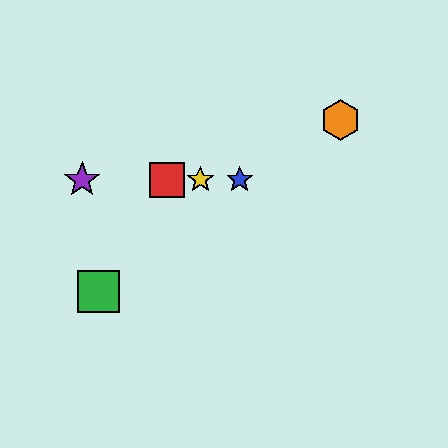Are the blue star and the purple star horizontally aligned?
Yes, both are at y≈180.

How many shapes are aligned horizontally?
4 shapes (the red square, the blue star, the yellow star, the purple star) are aligned horizontally.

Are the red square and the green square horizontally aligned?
No, the red square is at y≈180 and the green square is at y≈292.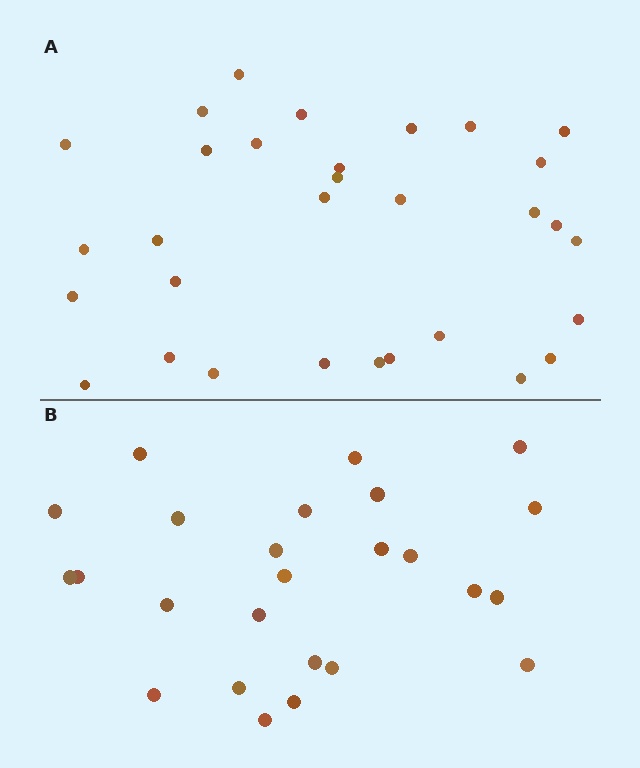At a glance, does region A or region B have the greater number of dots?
Region A (the top region) has more dots.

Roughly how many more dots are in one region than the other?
Region A has about 6 more dots than region B.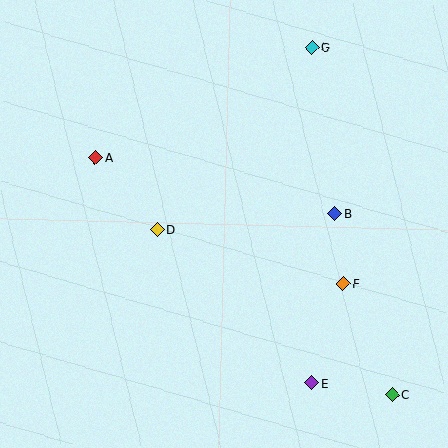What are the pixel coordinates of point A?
Point A is at (95, 157).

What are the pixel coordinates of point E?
Point E is at (312, 383).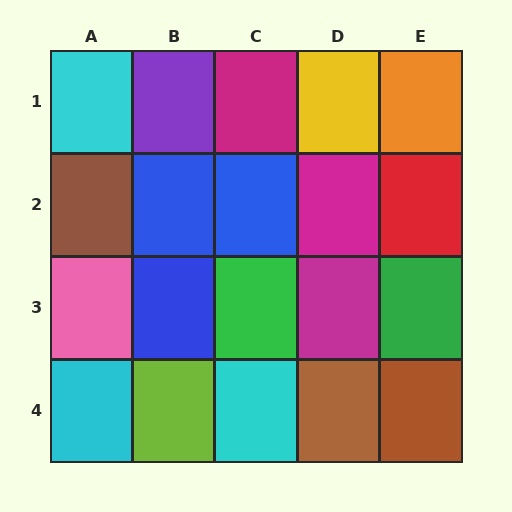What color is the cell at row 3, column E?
Green.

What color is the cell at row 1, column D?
Yellow.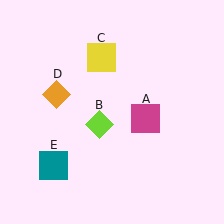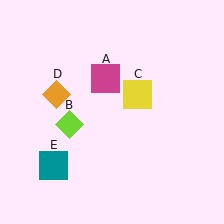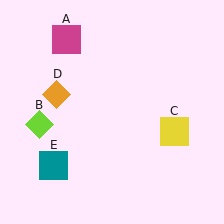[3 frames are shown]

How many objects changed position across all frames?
3 objects changed position: magenta square (object A), lime diamond (object B), yellow square (object C).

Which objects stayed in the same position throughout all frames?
Orange diamond (object D) and teal square (object E) remained stationary.